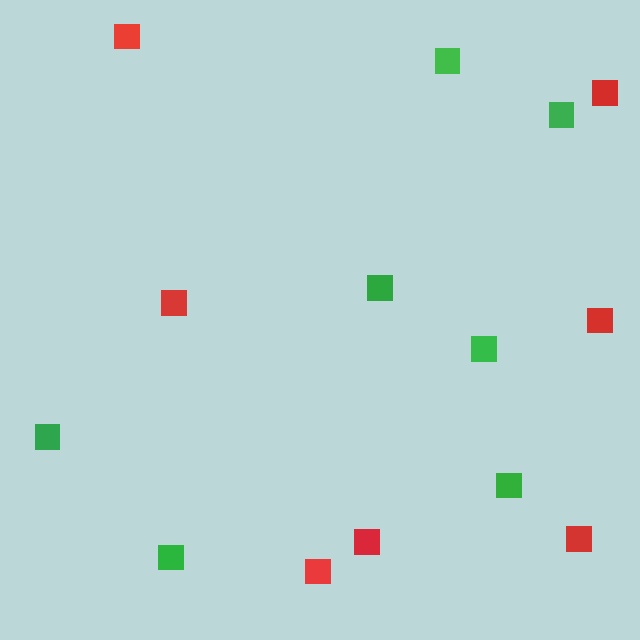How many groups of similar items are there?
There are 2 groups: one group of red squares (7) and one group of green squares (7).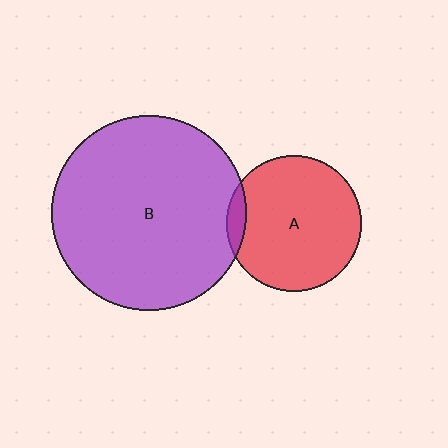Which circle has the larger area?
Circle B (purple).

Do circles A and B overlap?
Yes.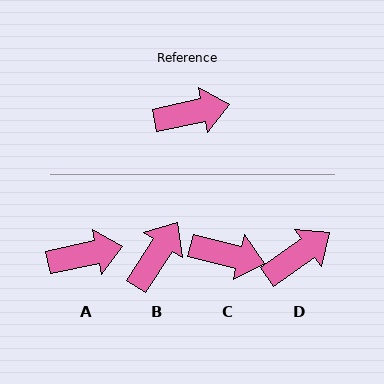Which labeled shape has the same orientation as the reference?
A.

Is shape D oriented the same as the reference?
No, it is off by about 24 degrees.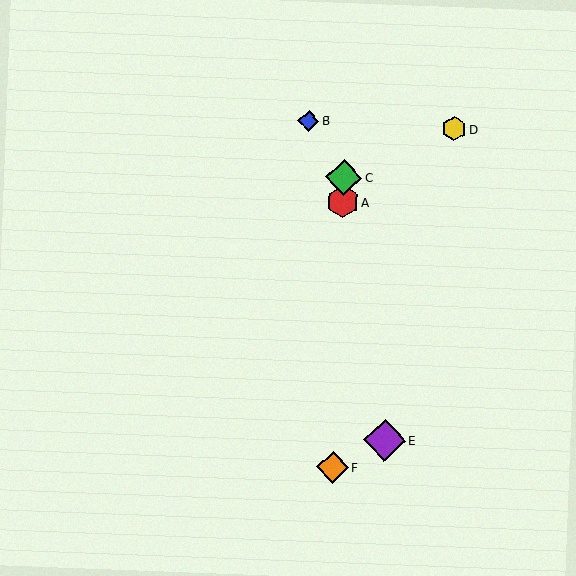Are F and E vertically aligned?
No, F is at x≈333 and E is at x≈385.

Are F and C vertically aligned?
Yes, both are at x≈333.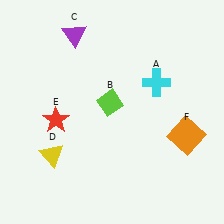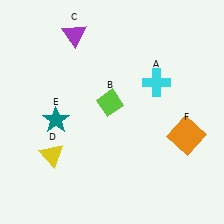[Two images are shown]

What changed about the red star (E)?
In Image 1, E is red. In Image 2, it changed to teal.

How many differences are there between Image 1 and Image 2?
There is 1 difference between the two images.